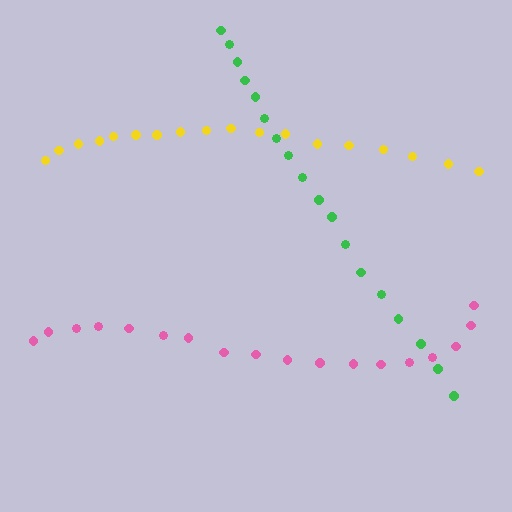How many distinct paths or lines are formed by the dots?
There are 3 distinct paths.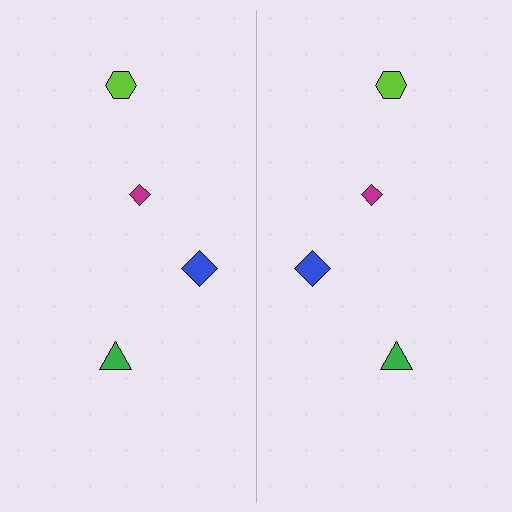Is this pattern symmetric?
Yes, this pattern has bilateral (reflection) symmetry.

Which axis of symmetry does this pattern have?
The pattern has a vertical axis of symmetry running through the center of the image.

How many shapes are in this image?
There are 8 shapes in this image.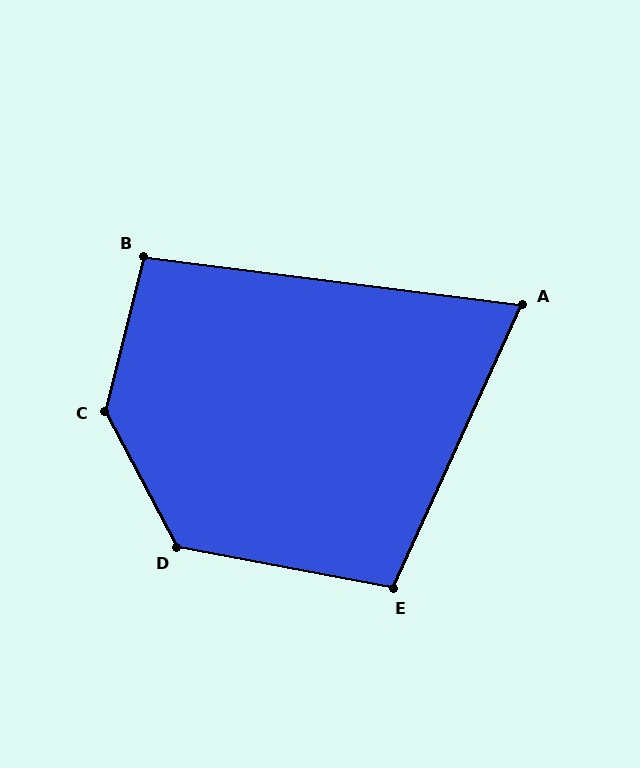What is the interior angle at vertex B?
Approximately 97 degrees (obtuse).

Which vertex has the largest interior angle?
C, at approximately 138 degrees.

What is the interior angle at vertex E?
Approximately 104 degrees (obtuse).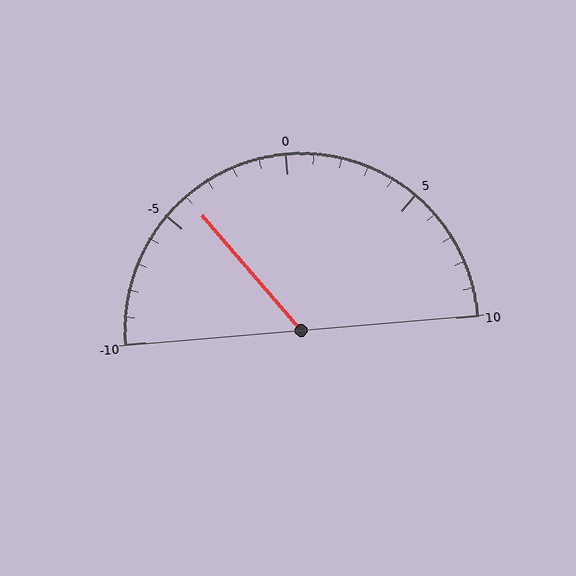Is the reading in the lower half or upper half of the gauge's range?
The reading is in the lower half of the range (-10 to 10).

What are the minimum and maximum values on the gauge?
The gauge ranges from -10 to 10.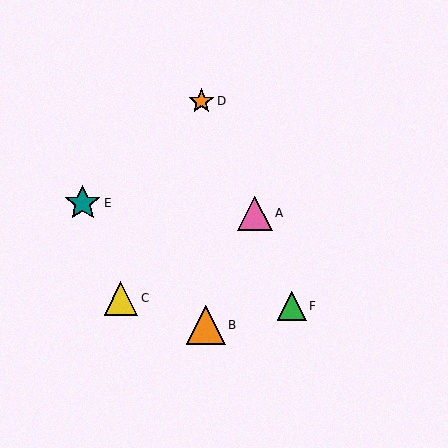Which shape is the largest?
The orange triangle (labeled B) is the largest.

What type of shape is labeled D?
Shape D is an orange star.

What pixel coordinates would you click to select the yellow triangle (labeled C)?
Click at (121, 298) to select the yellow triangle C.